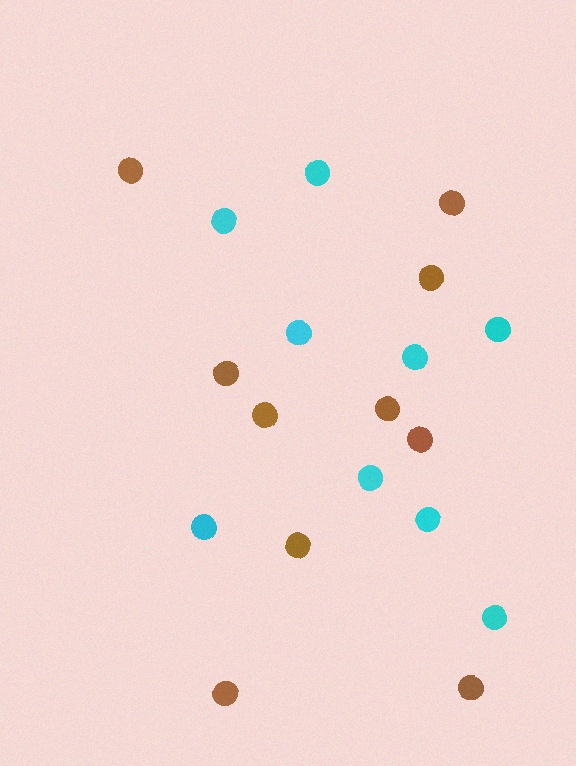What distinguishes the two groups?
There are 2 groups: one group of cyan circles (9) and one group of brown circles (10).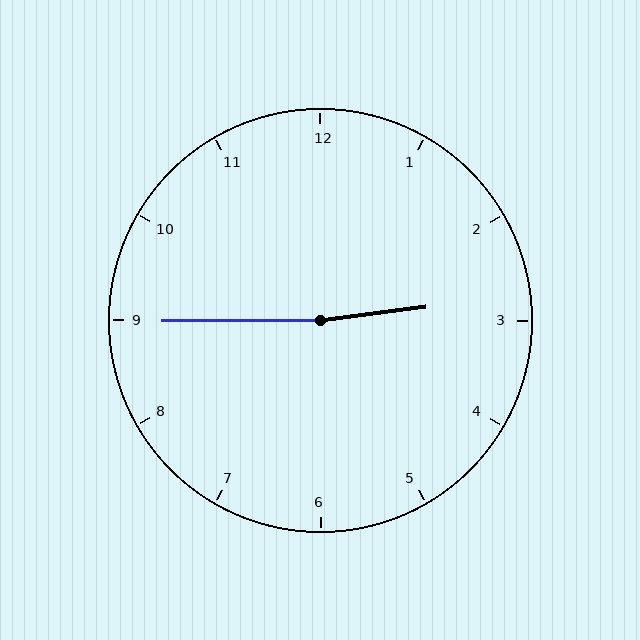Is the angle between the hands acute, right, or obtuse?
It is obtuse.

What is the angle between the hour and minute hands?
Approximately 172 degrees.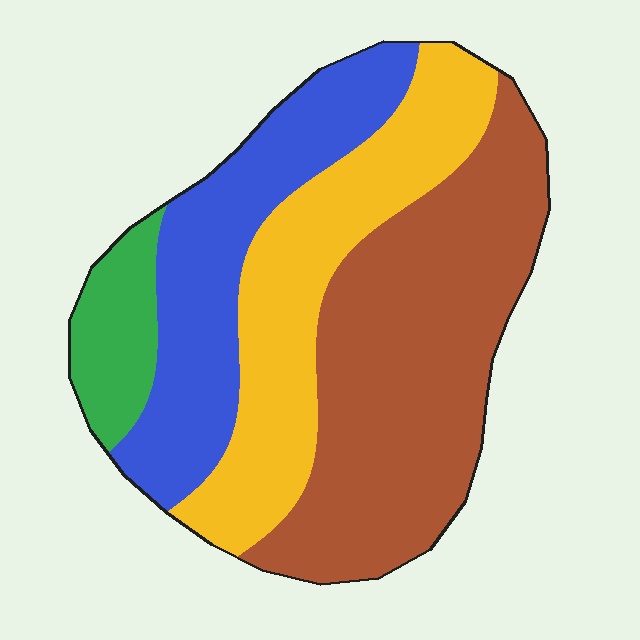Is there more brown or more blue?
Brown.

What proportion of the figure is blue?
Blue takes up about one quarter (1/4) of the figure.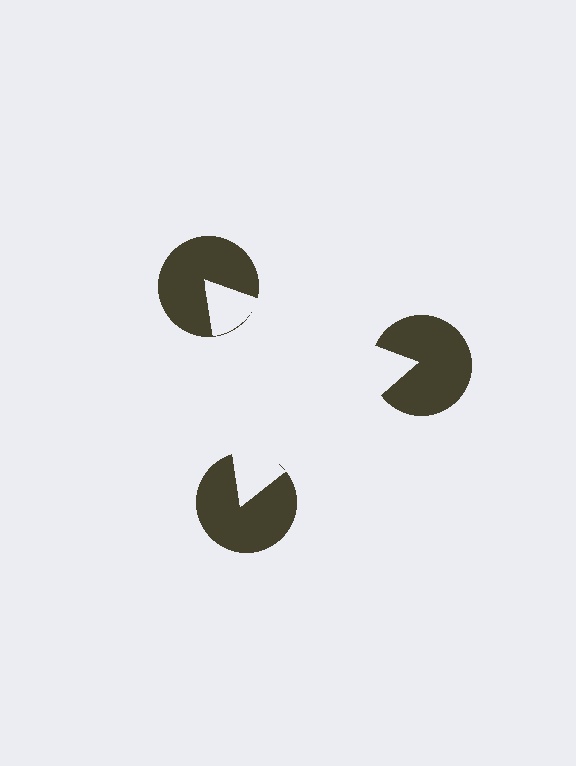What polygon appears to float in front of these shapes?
An illusory triangle — its edges are inferred from the aligned wedge cuts in the pac-man discs, not physically drawn.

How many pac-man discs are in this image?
There are 3 — one at each vertex of the illusory triangle.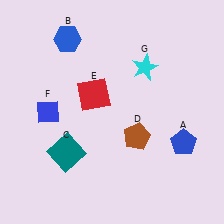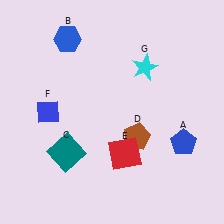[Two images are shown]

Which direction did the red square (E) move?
The red square (E) moved down.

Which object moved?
The red square (E) moved down.